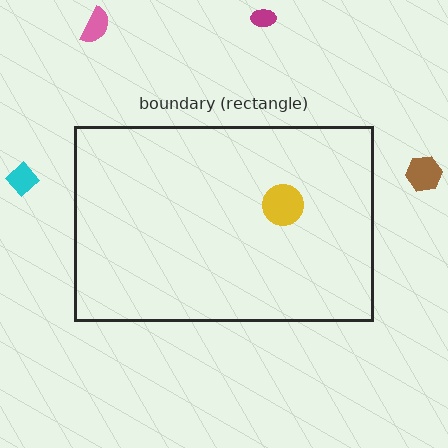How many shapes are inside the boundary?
1 inside, 4 outside.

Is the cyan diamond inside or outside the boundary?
Outside.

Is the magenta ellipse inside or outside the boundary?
Outside.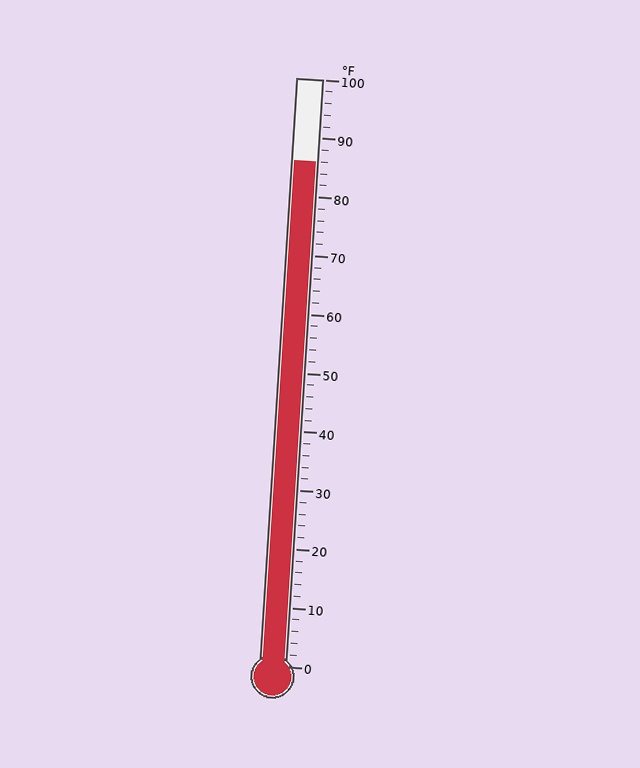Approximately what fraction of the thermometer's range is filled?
The thermometer is filled to approximately 85% of its range.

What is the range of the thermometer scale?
The thermometer scale ranges from 0°F to 100°F.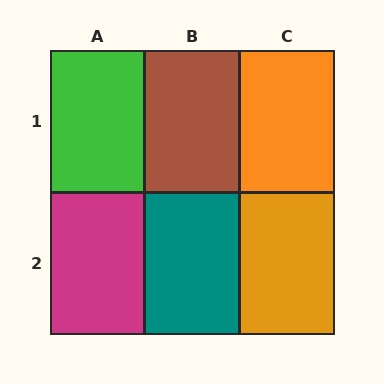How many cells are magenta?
1 cell is magenta.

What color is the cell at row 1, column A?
Green.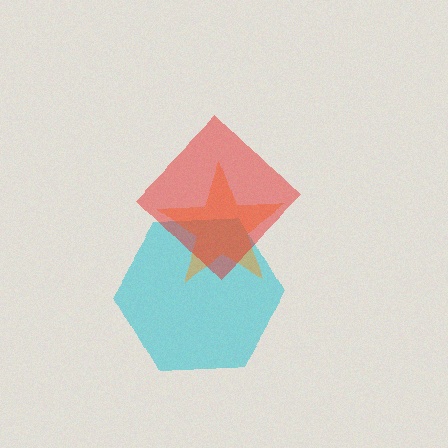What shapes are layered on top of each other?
The layered shapes are: a cyan hexagon, an orange star, a red diamond.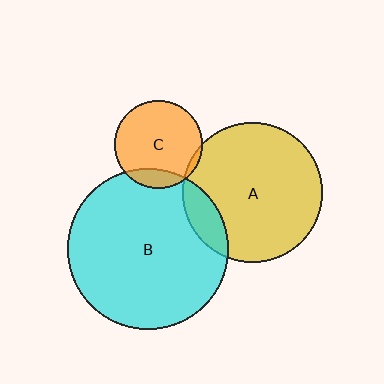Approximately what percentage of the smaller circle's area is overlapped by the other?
Approximately 5%.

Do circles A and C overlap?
Yes.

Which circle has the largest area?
Circle B (cyan).